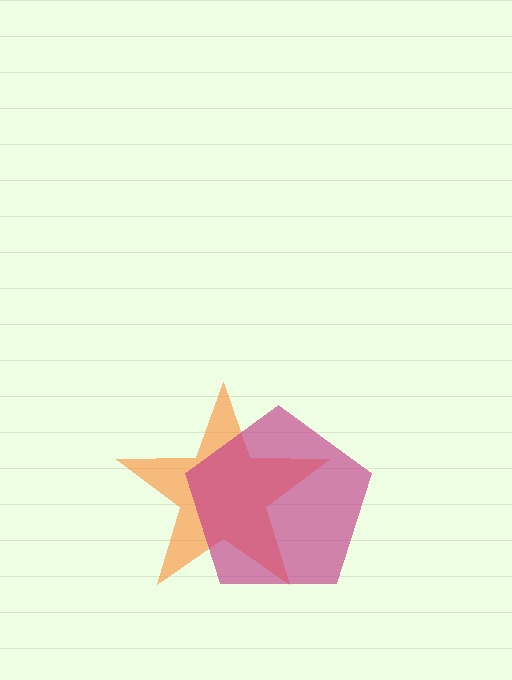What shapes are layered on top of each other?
The layered shapes are: an orange star, a magenta pentagon.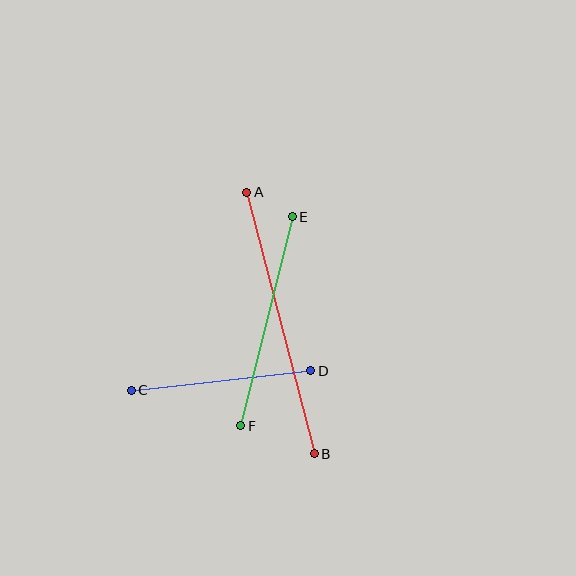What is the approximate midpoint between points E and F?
The midpoint is at approximately (267, 321) pixels.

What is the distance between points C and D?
The distance is approximately 181 pixels.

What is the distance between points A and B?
The distance is approximately 270 pixels.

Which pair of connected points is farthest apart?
Points A and B are farthest apart.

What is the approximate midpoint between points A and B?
The midpoint is at approximately (281, 323) pixels.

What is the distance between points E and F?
The distance is approximately 215 pixels.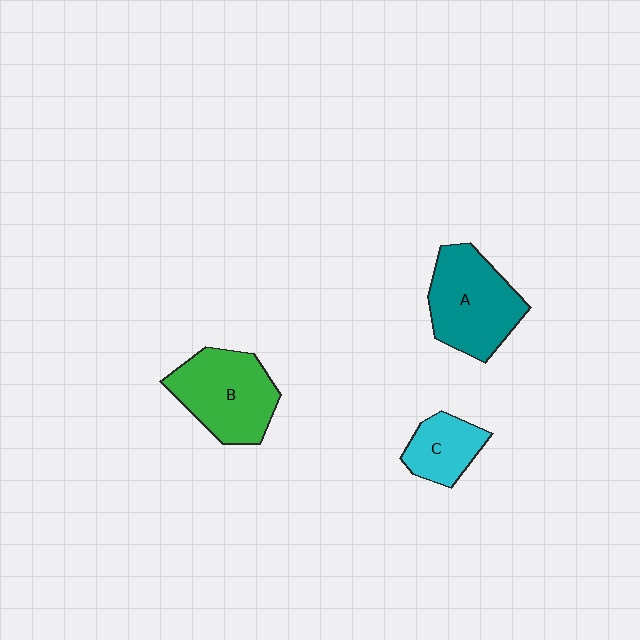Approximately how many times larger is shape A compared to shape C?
Approximately 1.9 times.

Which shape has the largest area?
Shape A (teal).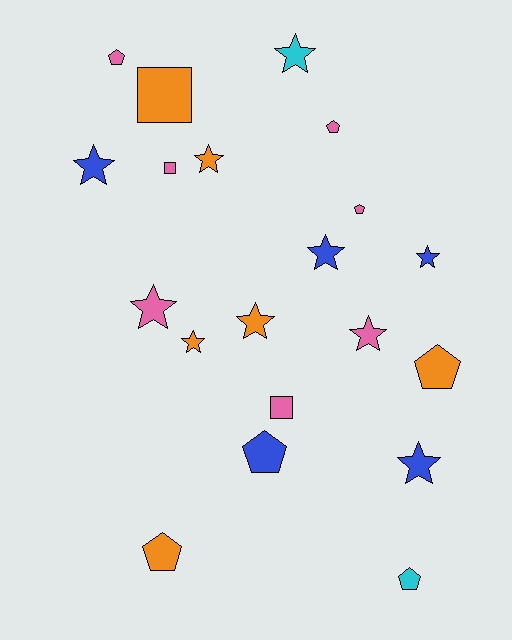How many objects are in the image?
There are 20 objects.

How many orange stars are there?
There are 3 orange stars.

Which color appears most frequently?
Pink, with 7 objects.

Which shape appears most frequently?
Star, with 10 objects.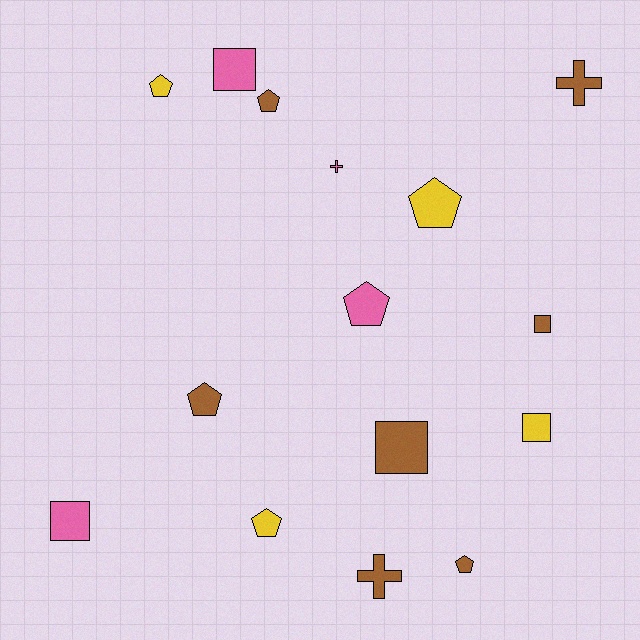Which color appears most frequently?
Brown, with 7 objects.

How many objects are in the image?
There are 15 objects.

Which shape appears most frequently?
Pentagon, with 7 objects.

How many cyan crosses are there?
There are no cyan crosses.